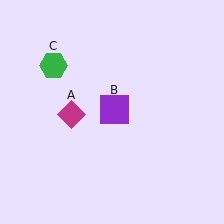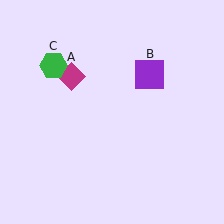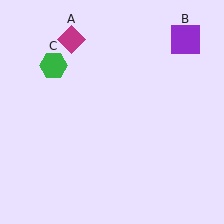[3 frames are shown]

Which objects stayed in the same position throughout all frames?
Green hexagon (object C) remained stationary.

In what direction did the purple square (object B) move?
The purple square (object B) moved up and to the right.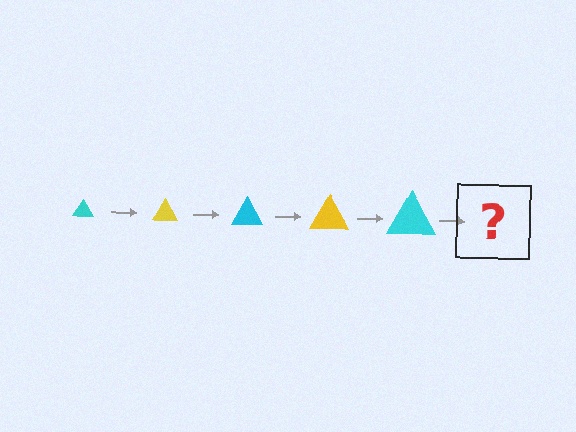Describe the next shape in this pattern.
It should be a yellow triangle, larger than the previous one.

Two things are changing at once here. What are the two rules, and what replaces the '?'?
The two rules are that the triangle grows larger each step and the color cycles through cyan and yellow. The '?' should be a yellow triangle, larger than the previous one.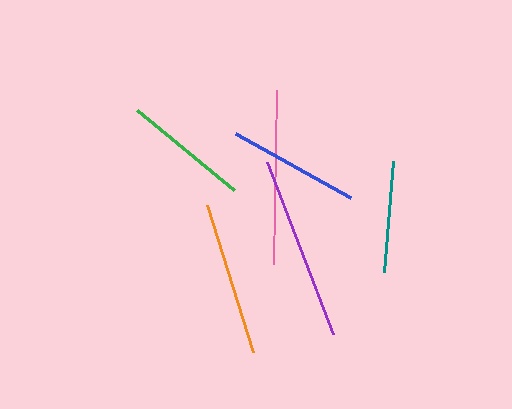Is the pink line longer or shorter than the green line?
The pink line is longer than the green line.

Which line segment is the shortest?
The teal line is the shortest at approximately 112 pixels.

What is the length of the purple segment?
The purple segment is approximately 184 pixels long.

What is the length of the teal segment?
The teal segment is approximately 112 pixels long.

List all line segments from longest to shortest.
From longest to shortest: purple, pink, orange, blue, green, teal.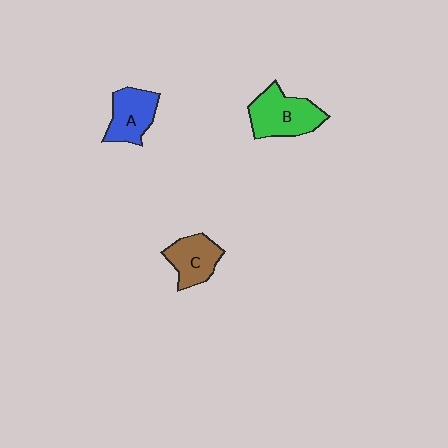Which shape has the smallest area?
Shape C (brown).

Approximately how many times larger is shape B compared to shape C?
Approximately 1.4 times.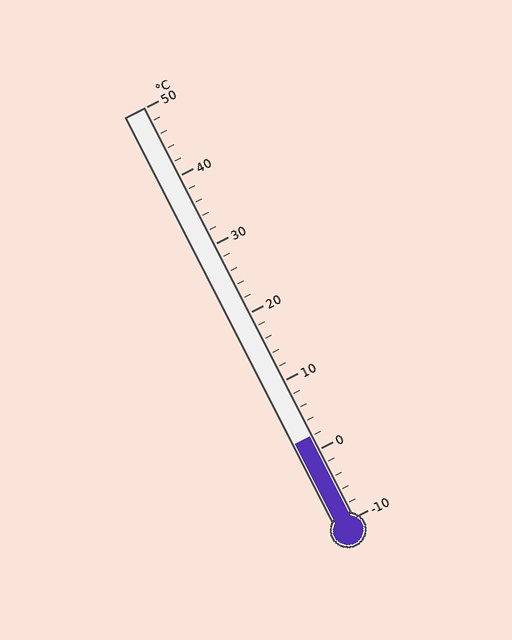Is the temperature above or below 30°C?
The temperature is below 30°C.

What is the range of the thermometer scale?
The thermometer scale ranges from -10°C to 50°C.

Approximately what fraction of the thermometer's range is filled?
The thermometer is filled to approximately 20% of its range.